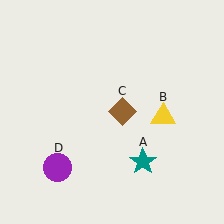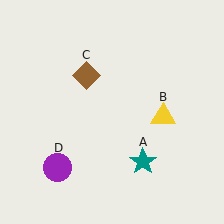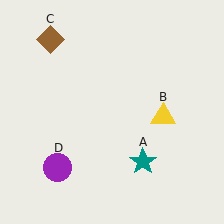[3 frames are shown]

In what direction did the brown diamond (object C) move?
The brown diamond (object C) moved up and to the left.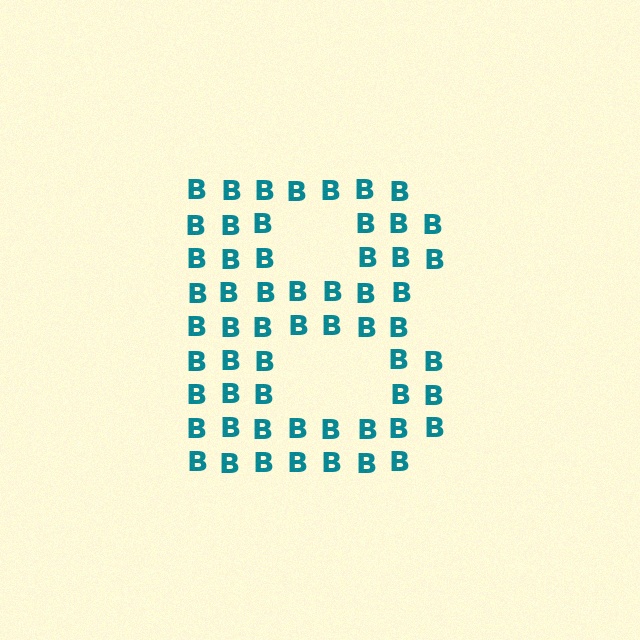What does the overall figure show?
The overall figure shows the letter B.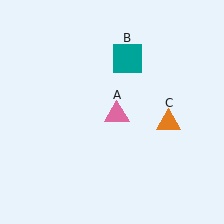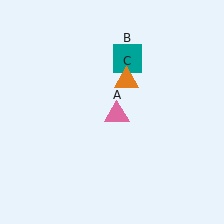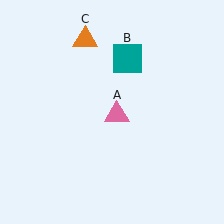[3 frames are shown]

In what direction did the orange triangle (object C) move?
The orange triangle (object C) moved up and to the left.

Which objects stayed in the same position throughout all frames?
Pink triangle (object A) and teal square (object B) remained stationary.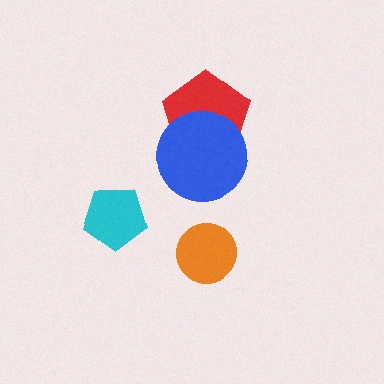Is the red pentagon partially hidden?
Yes, it is partially covered by another shape.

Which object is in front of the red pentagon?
The blue circle is in front of the red pentagon.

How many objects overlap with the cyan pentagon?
0 objects overlap with the cyan pentagon.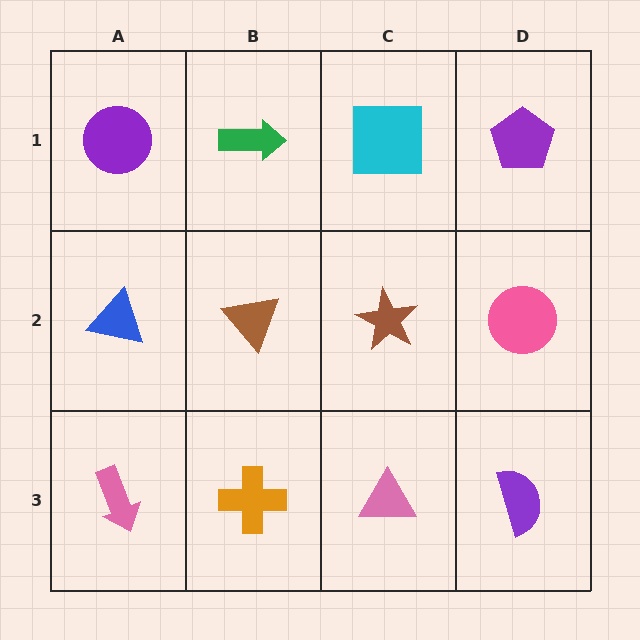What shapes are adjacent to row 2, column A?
A purple circle (row 1, column A), a pink arrow (row 3, column A), a brown triangle (row 2, column B).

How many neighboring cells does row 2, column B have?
4.